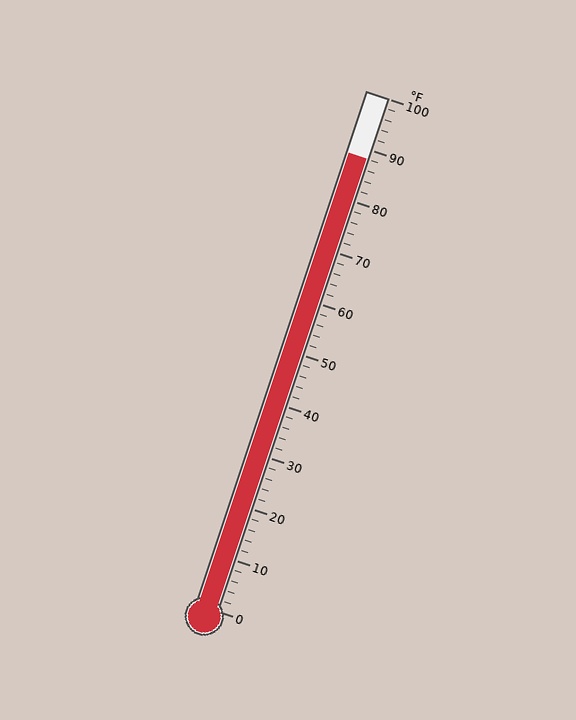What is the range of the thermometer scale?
The thermometer scale ranges from 0°F to 100°F.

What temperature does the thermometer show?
The thermometer shows approximately 88°F.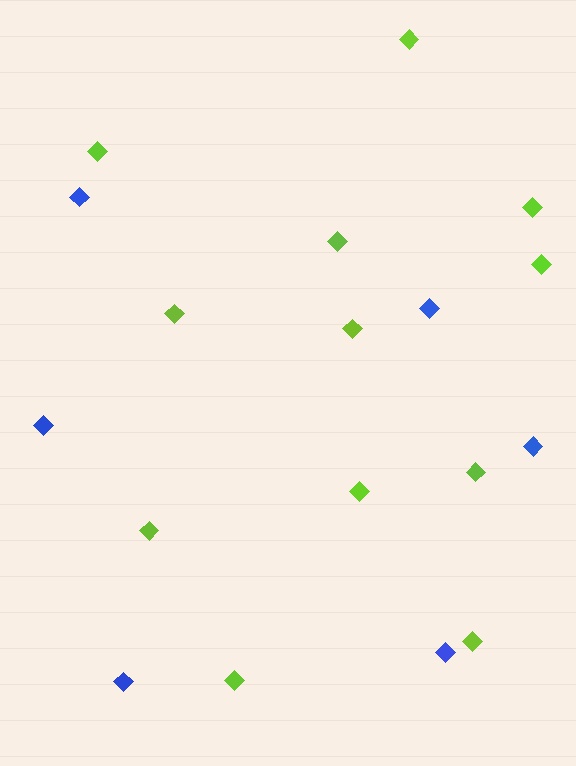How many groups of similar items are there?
There are 2 groups: one group of blue diamonds (6) and one group of lime diamonds (12).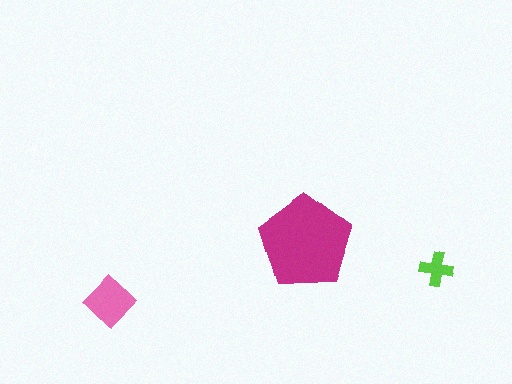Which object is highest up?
The magenta pentagon is topmost.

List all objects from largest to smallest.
The magenta pentagon, the pink diamond, the lime cross.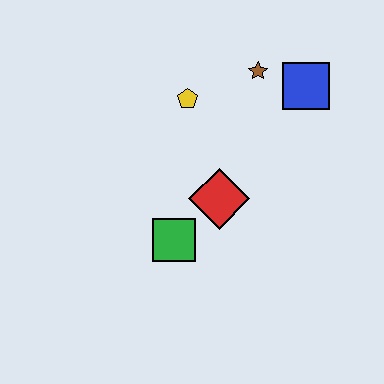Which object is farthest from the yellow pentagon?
The green square is farthest from the yellow pentagon.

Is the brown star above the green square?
Yes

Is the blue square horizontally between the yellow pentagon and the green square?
No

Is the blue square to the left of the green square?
No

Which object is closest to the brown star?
The blue square is closest to the brown star.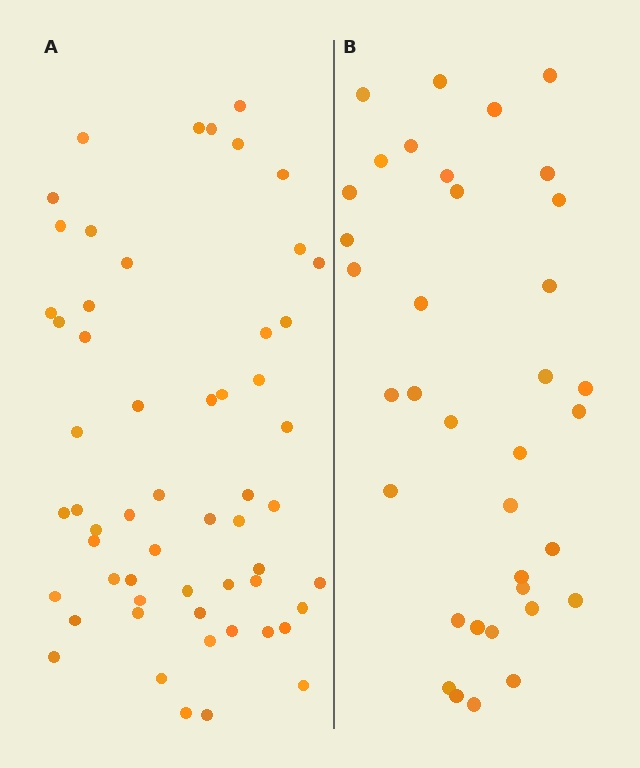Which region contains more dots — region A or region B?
Region A (the left region) has more dots.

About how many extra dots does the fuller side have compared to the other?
Region A has approximately 20 more dots than region B.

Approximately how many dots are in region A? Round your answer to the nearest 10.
About 60 dots. (The exact count is 57, which rounds to 60.)